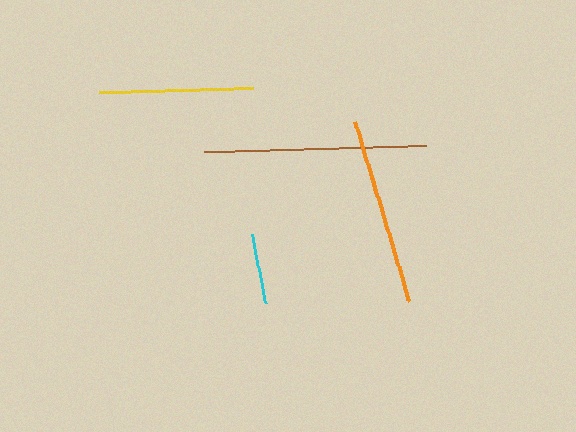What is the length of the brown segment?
The brown segment is approximately 222 pixels long.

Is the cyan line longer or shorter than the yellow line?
The yellow line is longer than the cyan line.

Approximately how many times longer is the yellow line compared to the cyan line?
The yellow line is approximately 2.2 times the length of the cyan line.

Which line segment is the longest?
The brown line is the longest at approximately 222 pixels.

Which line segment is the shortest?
The cyan line is the shortest at approximately 69 pixels.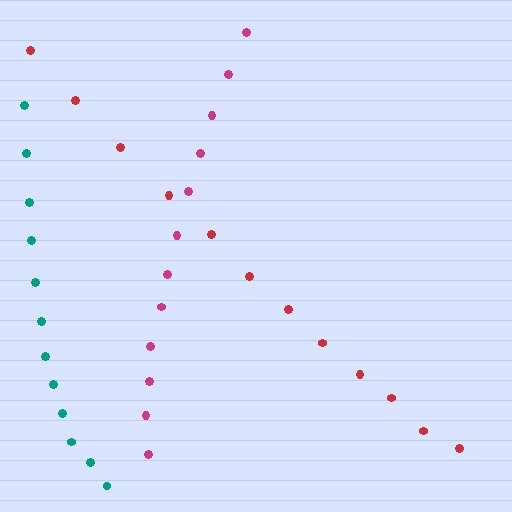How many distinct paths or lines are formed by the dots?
There are 3 distinct paths.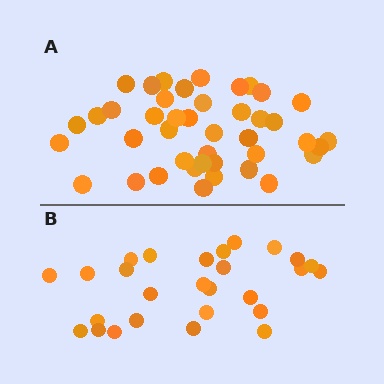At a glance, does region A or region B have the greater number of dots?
Region A (the top region) has more dots.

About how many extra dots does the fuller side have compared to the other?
Region A has approximately 15 more dots than region B.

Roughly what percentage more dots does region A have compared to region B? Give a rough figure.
About 55% more.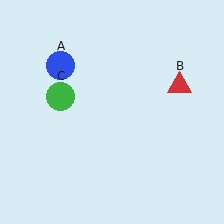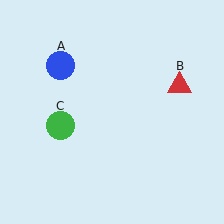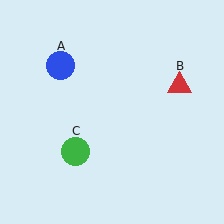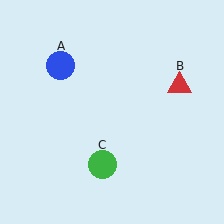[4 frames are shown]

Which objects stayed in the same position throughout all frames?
Blue circle (object A) and red triangle (object B) remained stationary.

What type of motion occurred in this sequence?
The green circle (object C) rotated counterclockwise around the center of the scene.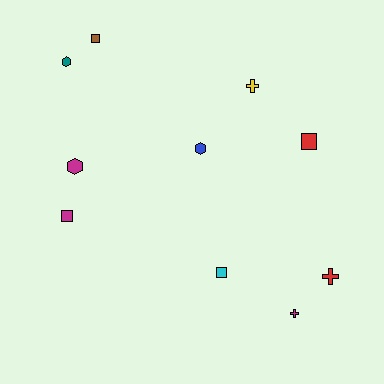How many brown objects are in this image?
There is 1 brown object.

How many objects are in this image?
There are 10 objects.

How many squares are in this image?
There are 4 squares.